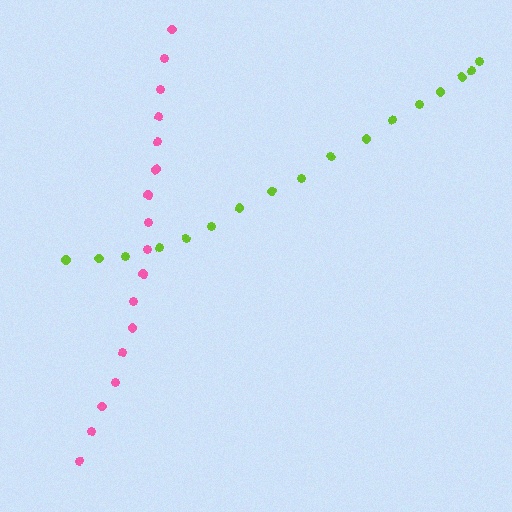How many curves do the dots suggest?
There are 2 distinct paths.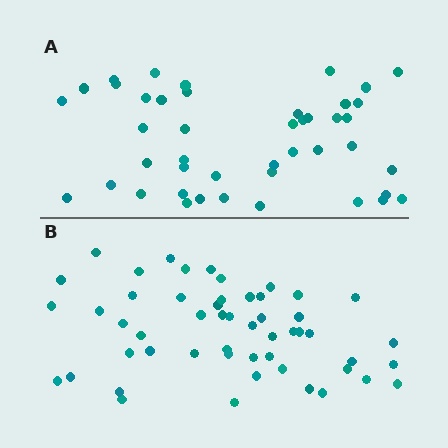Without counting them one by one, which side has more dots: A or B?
Region B (the bottom region) has more dots.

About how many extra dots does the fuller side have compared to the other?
Region B has roughly 8 or so more dots than region A.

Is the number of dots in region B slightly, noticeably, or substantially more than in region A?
Region B has only slightly more — the two regions are fairly close. The ratio is roughly 1.2 to 1.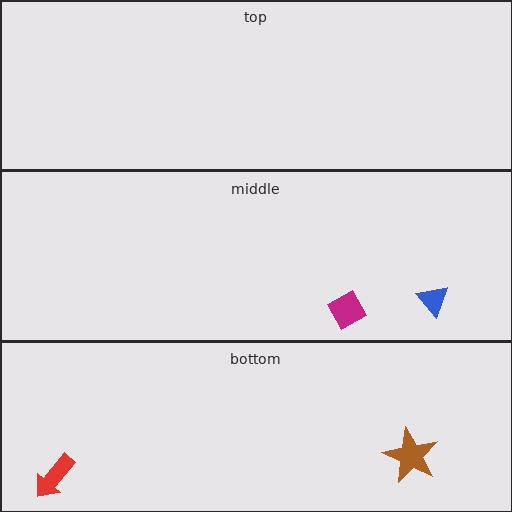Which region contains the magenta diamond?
The middle region.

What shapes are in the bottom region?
The red arrow, the brown star.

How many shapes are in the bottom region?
2.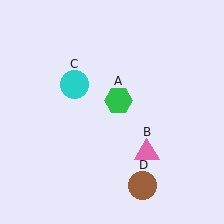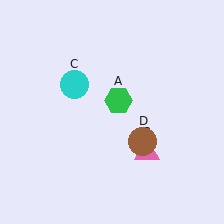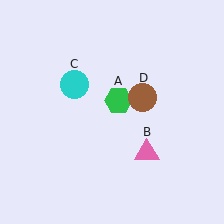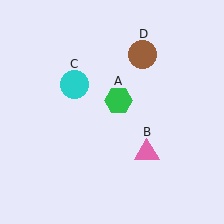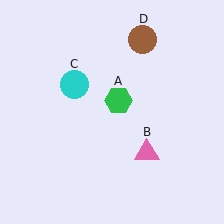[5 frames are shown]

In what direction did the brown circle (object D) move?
The brown circle (object D) moved up.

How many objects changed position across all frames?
1 object changed position: brown circle (object D).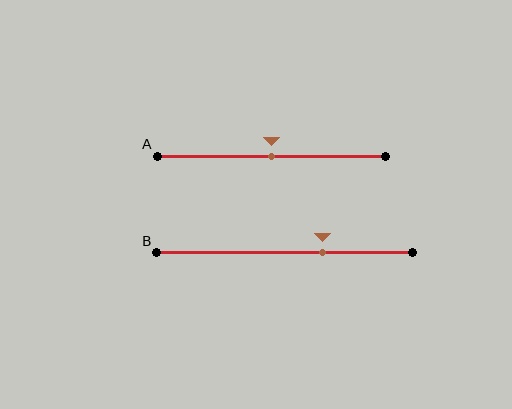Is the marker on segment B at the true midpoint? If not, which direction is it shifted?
No, the marker on segment B is shifted to the right by about 15% of the segment length.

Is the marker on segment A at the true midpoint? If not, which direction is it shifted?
Yes, the marker on segment A is at the true midpoint.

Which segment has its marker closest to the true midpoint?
Segment A has its marker closest to the true midpoint.